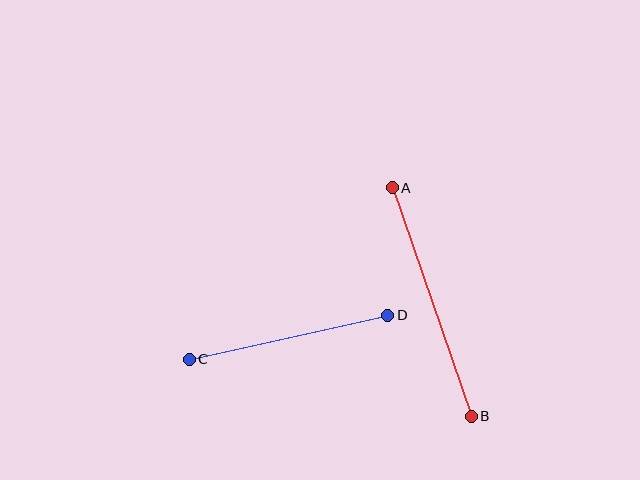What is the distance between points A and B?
The distance is approximately 242 pixels.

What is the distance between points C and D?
The distance is approximately 204 pixels.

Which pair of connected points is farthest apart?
Points A and B are farthest apart.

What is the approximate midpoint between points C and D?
The midpoint is at approximately (288, 337) pixels.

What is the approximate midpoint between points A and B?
The midpoint is at approximately (432, 302) pixels.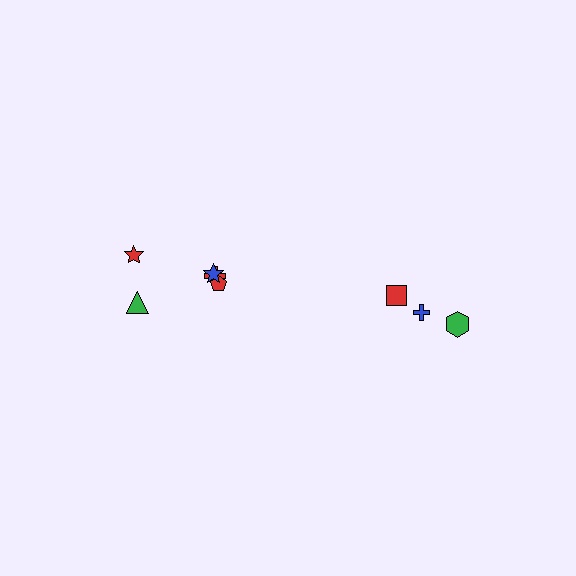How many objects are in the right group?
There are 3 objects.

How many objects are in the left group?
There are 5 objects.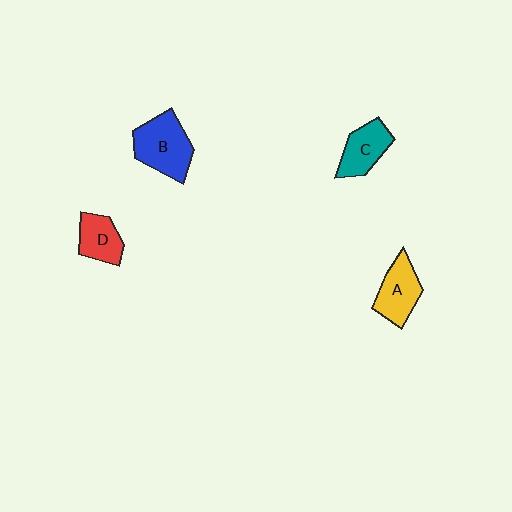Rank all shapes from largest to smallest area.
From largest to smallest: B (blue), A (yellow), C (teal), D (red).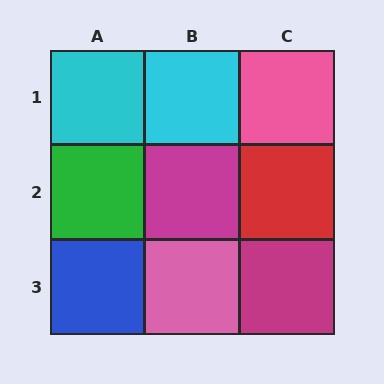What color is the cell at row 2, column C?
Red.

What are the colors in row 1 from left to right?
Cyan, cyan, pink.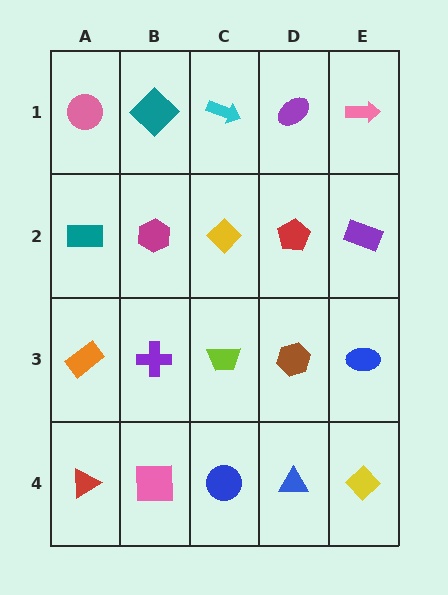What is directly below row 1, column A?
A teal rectangle.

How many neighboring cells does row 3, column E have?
3.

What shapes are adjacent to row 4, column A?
An orange rectangle (row 3, column A), a pink square (row 4, column B).